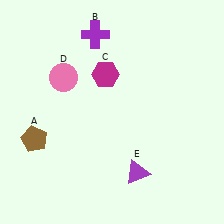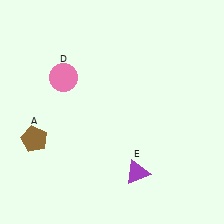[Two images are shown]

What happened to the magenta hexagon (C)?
The magenta hexagon (C) was removed in Image 2. It was in the top-left area of Image 1.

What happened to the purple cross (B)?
The purple cross (B) was removed in Image 2. It was in the top-left area of Image 1.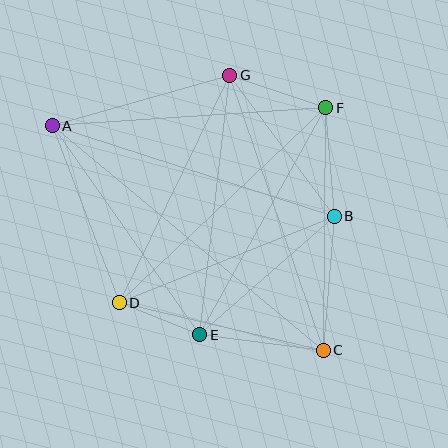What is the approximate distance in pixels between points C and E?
The distance between C and E is approximately 124 pixels.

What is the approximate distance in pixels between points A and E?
The distance between A and E is approximately 256 pixels.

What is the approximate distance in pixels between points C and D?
The distance between C and D is approximately 209 pixels.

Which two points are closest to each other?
Points D and E are closest to each other.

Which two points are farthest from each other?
Points A and C are farthest from each other.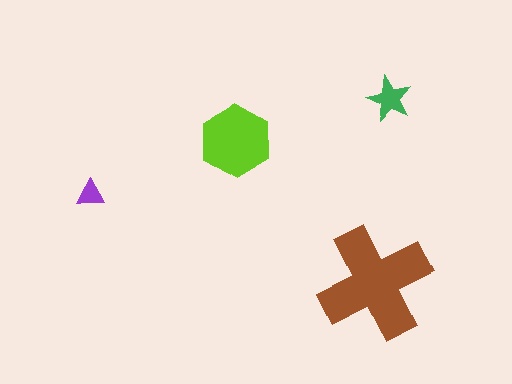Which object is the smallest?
The purple triangle.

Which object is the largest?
The brown cross.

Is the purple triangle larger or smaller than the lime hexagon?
Smaller.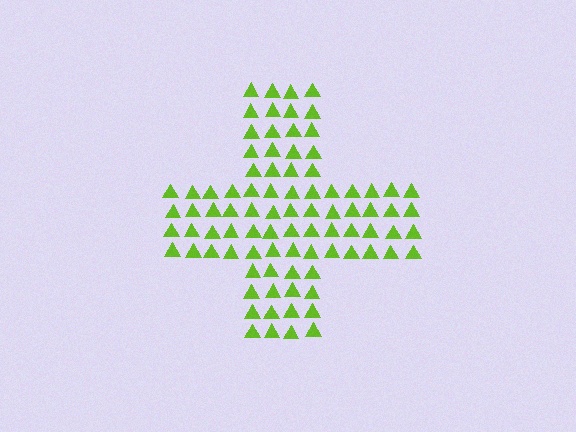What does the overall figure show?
The overall figure shows a cross.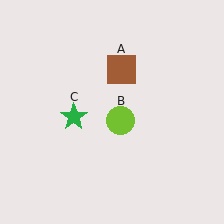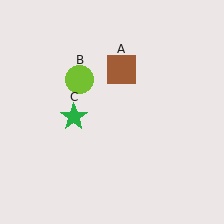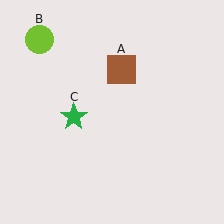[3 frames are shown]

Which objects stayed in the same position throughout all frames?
Brown square (object A) and green star (object C) remained stationary.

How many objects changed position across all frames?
1 object changed position: lime circle (object B).